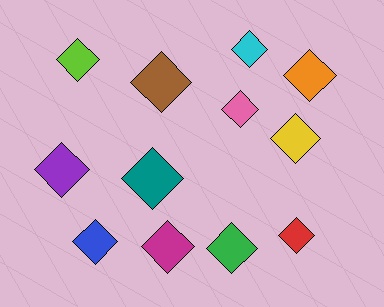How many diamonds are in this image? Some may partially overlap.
There are 12 diamonds.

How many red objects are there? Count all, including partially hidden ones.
There is 1 red object.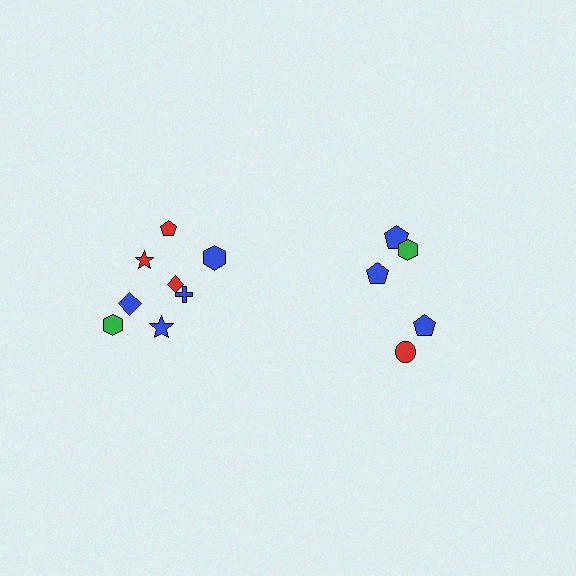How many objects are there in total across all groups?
There are 13 objects.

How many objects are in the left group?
There are 8 objects.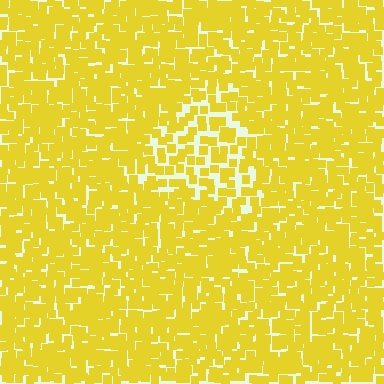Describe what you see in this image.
The image contains small yellow elements arranged at two different densities. A triangle-shaped region is visible where the elements are less densely packed than the surrounding area.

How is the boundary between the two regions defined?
The boundary is defined by a change in element density (approximately 1.7x ratio). All elements are the same color, size, and shape.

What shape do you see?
I see a triangle.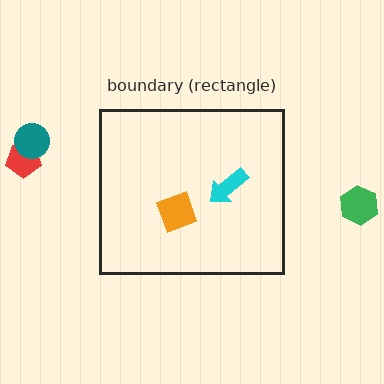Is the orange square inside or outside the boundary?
Inside.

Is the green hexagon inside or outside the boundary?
Outside.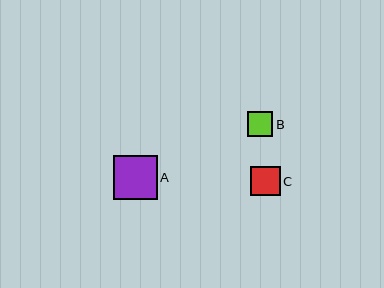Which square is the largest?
Square A is the largest with a size of approximately 44 pixels.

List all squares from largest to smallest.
From largest to smallest: A, C, B.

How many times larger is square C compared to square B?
Square C is approximately 1.1 times the size of square B.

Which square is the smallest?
Square B is the smallest with a size of approximately 26 pixels.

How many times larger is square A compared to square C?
Square A is approximately 1.5 times the size of square C.